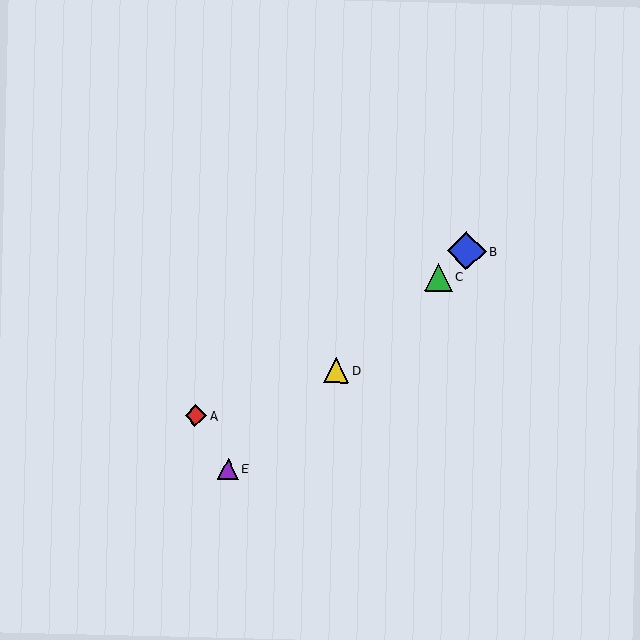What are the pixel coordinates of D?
Object D is at (336, 370).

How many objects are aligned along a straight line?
4 objects (B, C, D, E) are aligned along a straight line.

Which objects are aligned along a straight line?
Objects B, C, D, E are aligned along a straight line.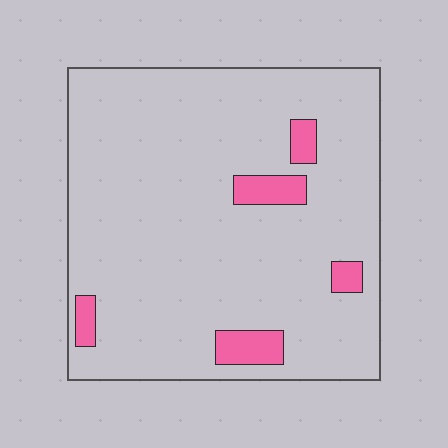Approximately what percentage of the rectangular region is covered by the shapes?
Approximately 10%.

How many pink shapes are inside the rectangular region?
5.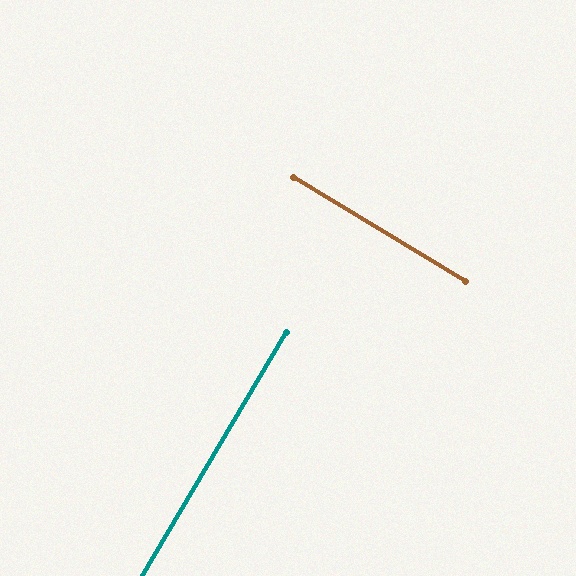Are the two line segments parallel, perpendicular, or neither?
Perpendicular — they meet at approximately 89°.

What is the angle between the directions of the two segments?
Approximately 89 degrees.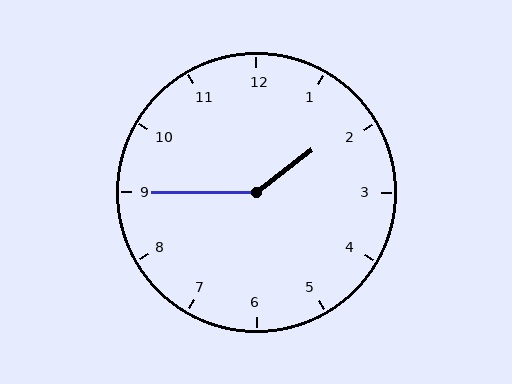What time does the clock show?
1:45.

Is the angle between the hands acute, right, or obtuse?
It is obtuse.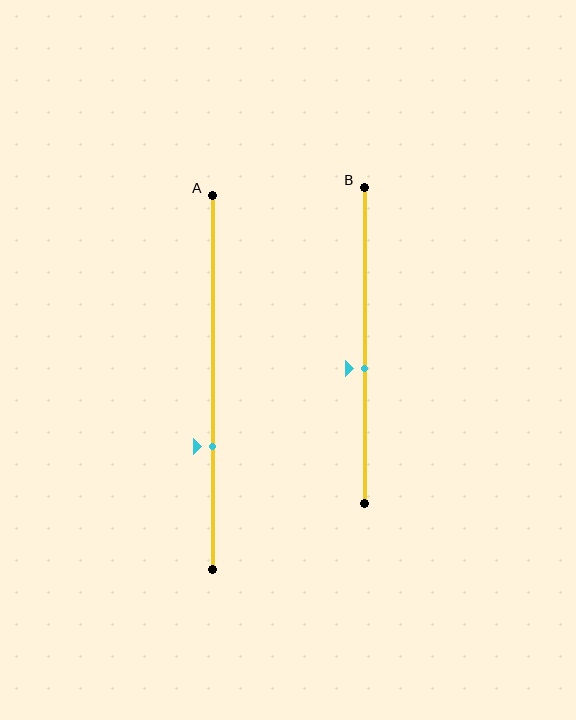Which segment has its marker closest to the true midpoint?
Segment B has its marker closest to the true midpoint.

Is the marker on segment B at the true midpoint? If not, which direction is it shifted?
No, the marker on segment B is shifted downward by about 7% of the segment length.